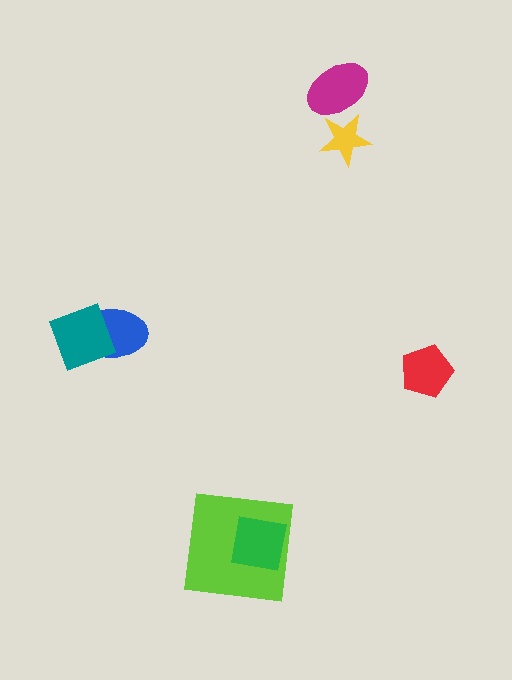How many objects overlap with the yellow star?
1 object overlaps with the yellow star.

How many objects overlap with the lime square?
1 object overlaps with the lime square.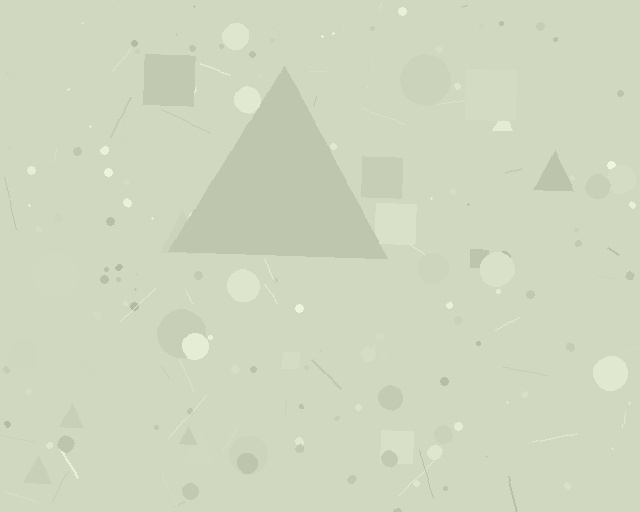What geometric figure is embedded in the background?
A triangle is embedded in the background.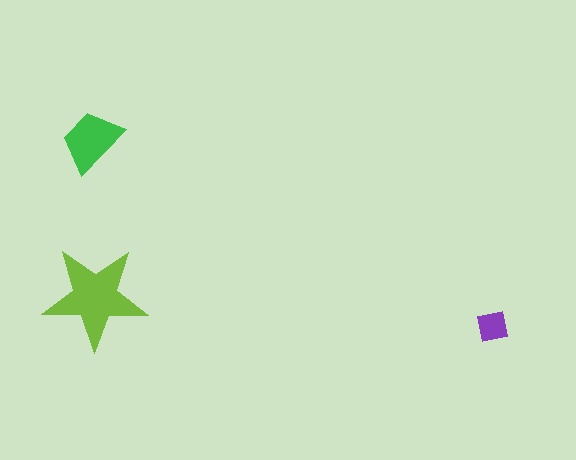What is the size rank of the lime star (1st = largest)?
1st.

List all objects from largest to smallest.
The lime star, the green trapezoid, the purple square.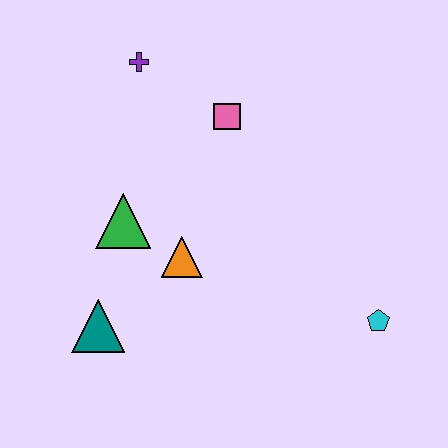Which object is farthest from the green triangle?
The cyan pentagon is farthest from the green triangle.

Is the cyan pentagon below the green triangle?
Yes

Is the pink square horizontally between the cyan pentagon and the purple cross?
Yes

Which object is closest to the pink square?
The purple cross is closest to the pink square.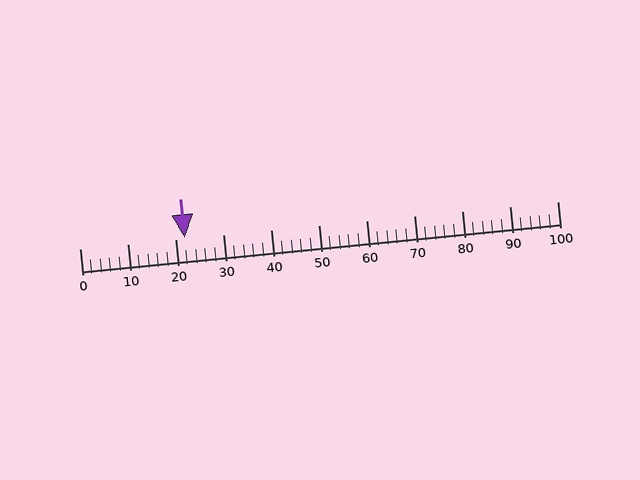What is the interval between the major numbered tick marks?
The major tick marks are spaced 10 units apart.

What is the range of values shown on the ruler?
The ruler shows values from 0 to 100.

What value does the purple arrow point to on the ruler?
The purple arrow points to approximately 22.